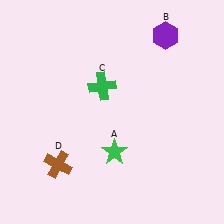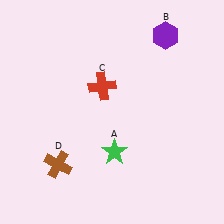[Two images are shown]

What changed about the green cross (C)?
In Image 1, C is green. In Image 2, it changed to red.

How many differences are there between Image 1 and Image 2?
There is 1 difference between the two images.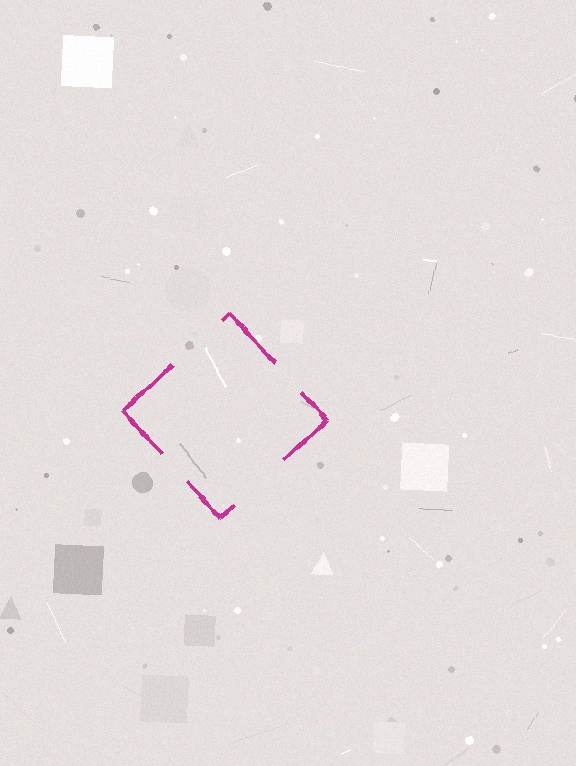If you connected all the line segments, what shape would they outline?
They would outline a diamond.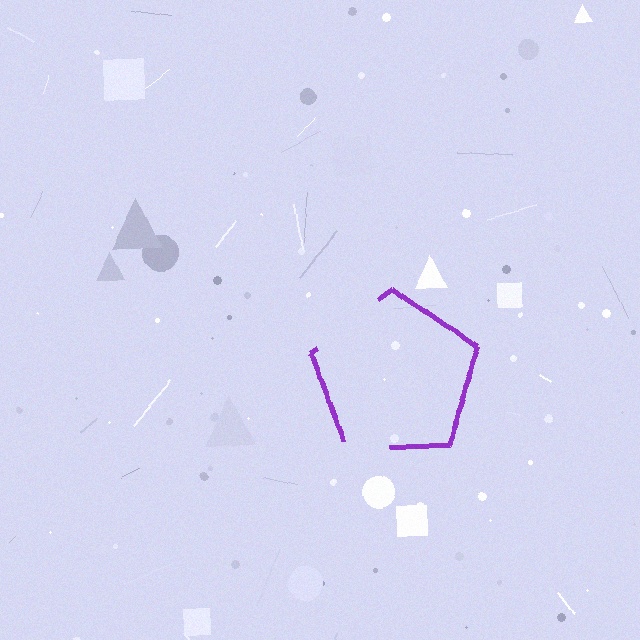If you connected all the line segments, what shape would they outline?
They would outline a pentagon.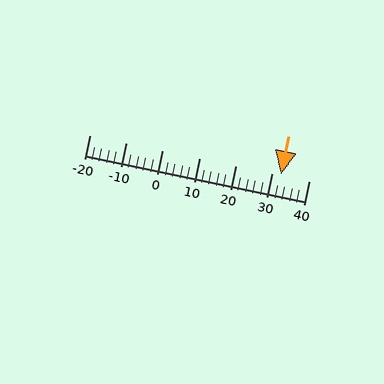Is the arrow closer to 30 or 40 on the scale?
The arrow is closer to 30.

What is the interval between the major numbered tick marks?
The major tick marks are spaced 10 units apart.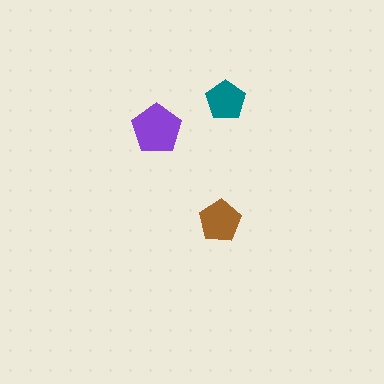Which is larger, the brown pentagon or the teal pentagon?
The brown one.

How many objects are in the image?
There are 3 objects in the image.